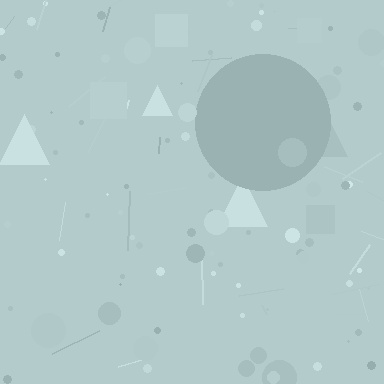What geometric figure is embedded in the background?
A circle is embedded in the background.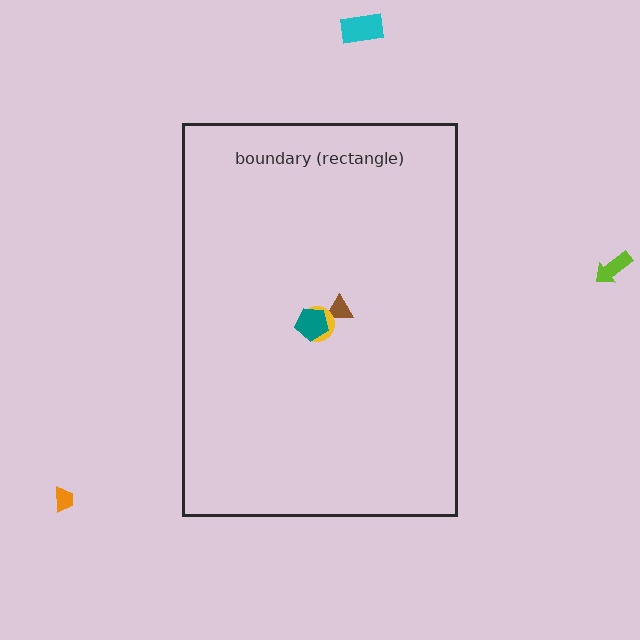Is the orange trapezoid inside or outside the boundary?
Outside.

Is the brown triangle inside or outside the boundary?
Inside.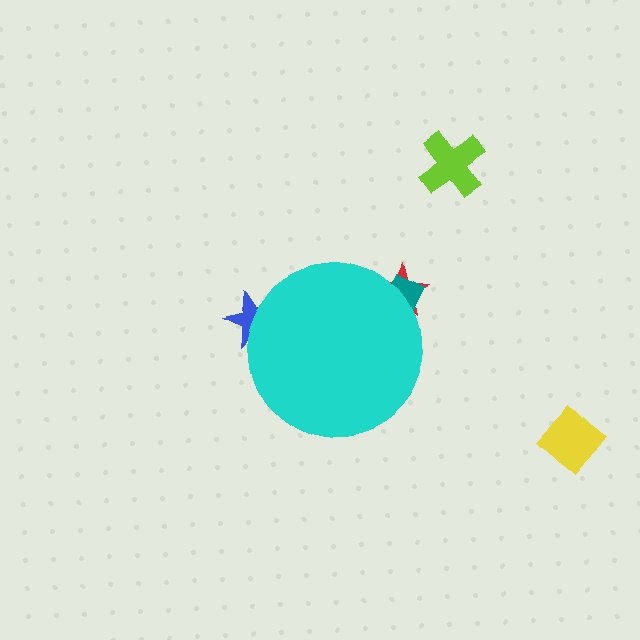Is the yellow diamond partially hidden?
No, the yellow diamond is fully visible.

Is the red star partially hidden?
Yes, the red star is partially hidden behind the cyan circle.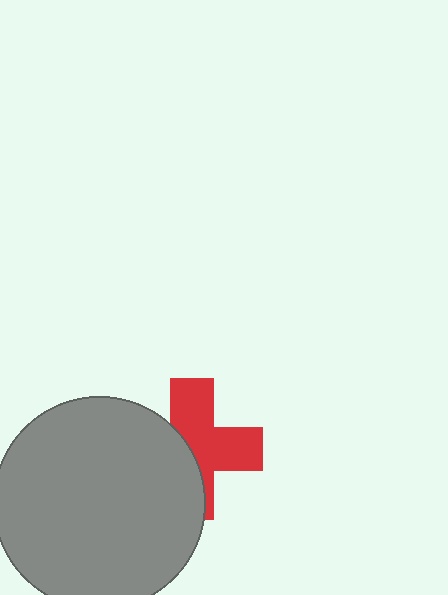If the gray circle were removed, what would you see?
You would see the complete red cross.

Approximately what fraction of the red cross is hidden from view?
Roughly 45% of the red cross is hidden behind the gray circle.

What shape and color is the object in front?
The object in front is a gray circle.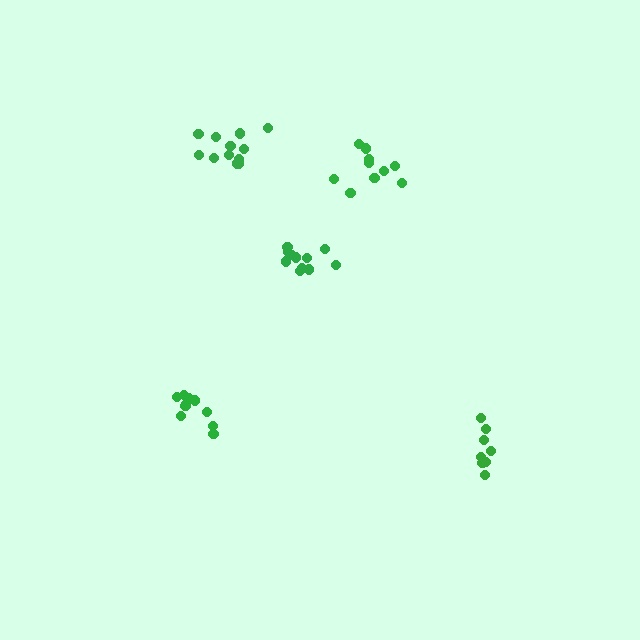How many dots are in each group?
Group 1: 10 dots, Group 2: 8 dots, Group 3: 10 dots, Group 4: 11 dots, Group 5: 12 dots (51 total).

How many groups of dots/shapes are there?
There are 5 groups.